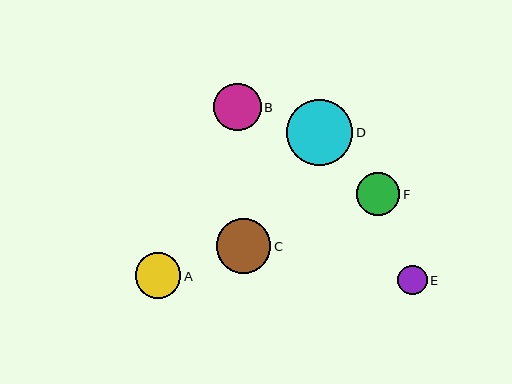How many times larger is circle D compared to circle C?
Circle D is approximately 1.2 times the size of circle C.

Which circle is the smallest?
Circle E is the smallest with a size of approximately 30 pixels.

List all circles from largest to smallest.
From largest to smallest: D, C, B, A, F, E.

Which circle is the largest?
Circle D is the largest with a size of approximately 66 pixels.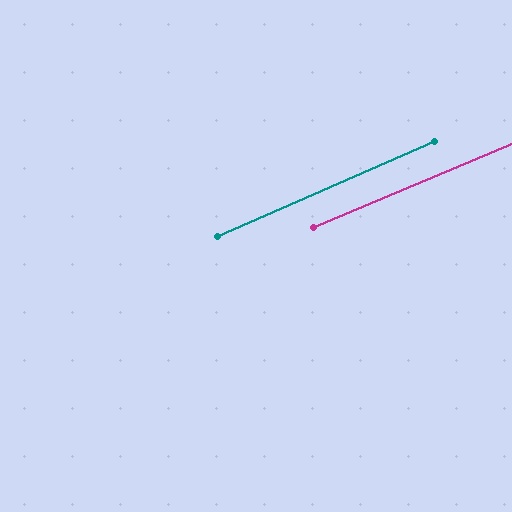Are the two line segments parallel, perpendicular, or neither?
Parallel — their directions differ by only 0.9°.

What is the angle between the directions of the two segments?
Approximately 1 degree.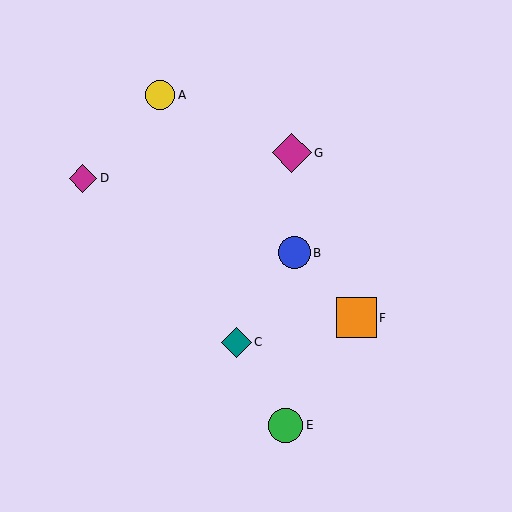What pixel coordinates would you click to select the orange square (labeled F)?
Click at (356, 318) to select the orange square F.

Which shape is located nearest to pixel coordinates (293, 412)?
The green circle (labeled E) at (286, 425) is nearest to that location.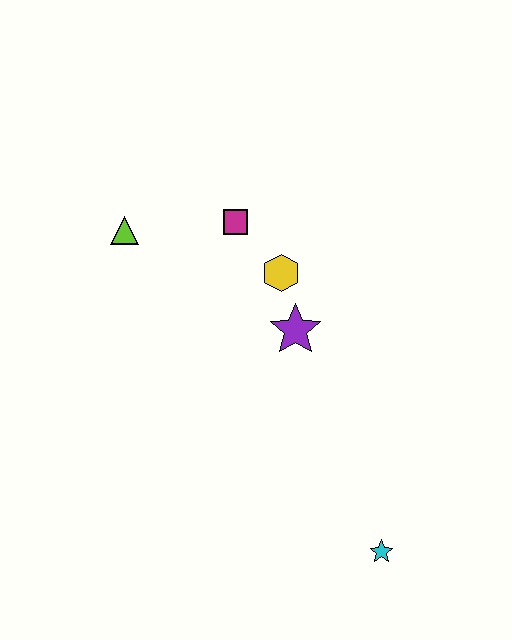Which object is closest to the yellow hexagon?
The purple star is closest to the yellow hexagon.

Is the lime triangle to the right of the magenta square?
No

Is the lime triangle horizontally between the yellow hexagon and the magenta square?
No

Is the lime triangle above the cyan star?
Yes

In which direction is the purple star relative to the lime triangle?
The purple star is to the right of the lime triangle.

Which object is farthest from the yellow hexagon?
The cyan star is farthest from the yellow hexagon.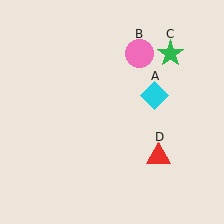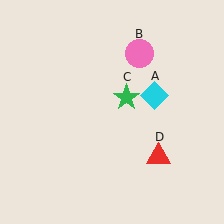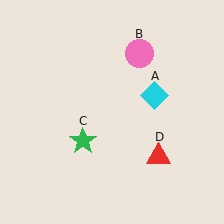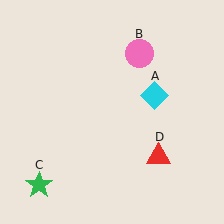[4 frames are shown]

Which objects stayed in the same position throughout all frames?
Cyan diamond (object A) and pink circle (object B) and red triangle (object D) remained stationary.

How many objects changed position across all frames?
1 object changed position: green star (object C).